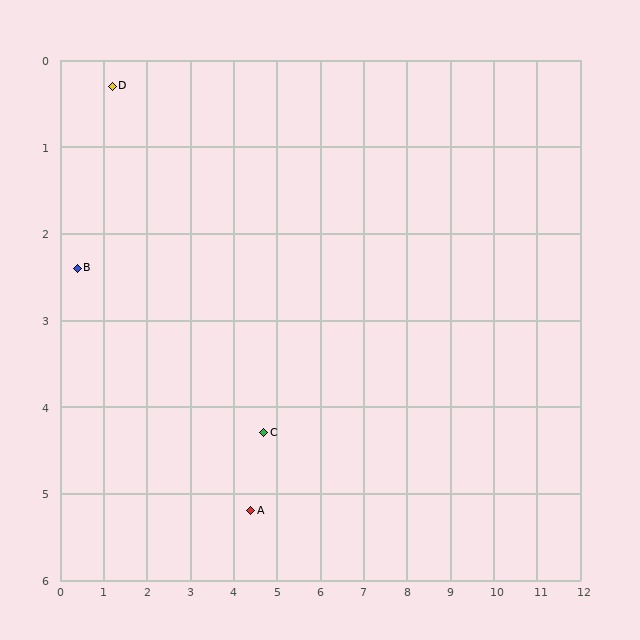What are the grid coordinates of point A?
Point A is at approximately (4.4, 5.2).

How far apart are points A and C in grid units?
Points A and C are about 0.9 grid units apart.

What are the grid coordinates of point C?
Point C is at approximately (4.7, 4.3).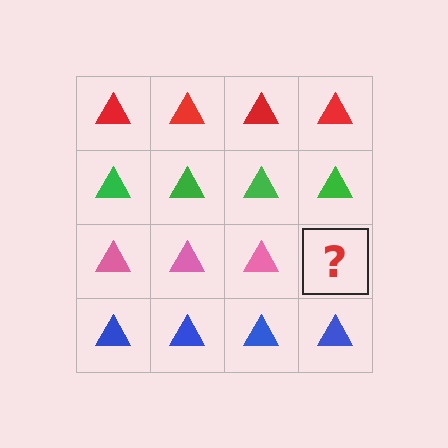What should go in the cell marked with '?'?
The missing cell should contain a pink triangle.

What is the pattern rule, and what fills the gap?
The rule is that each row has a consistent color. The gap should be filled with a pink triangle.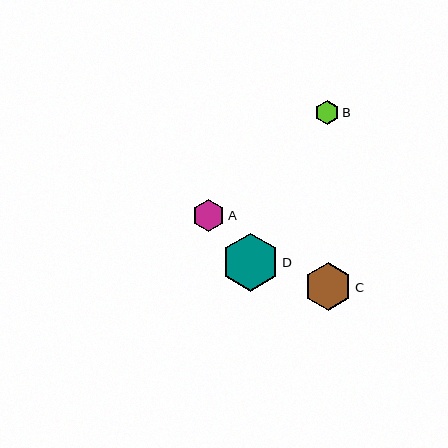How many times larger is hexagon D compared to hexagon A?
Hexagon D is approximately 1.8 times the size of hexagon A.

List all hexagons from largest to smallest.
From largest to smallest: D, C, A, B.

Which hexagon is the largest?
Hexagon D is the largest with a size of approximately 58 pixels.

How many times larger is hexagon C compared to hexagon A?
Hexagon C is approximately 1.5 times the size of hexagon A.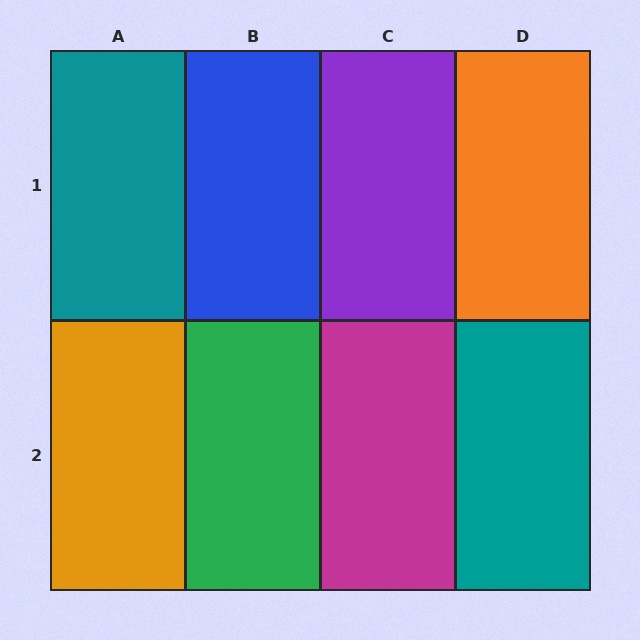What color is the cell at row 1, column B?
Blue.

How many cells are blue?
1 cell is blue.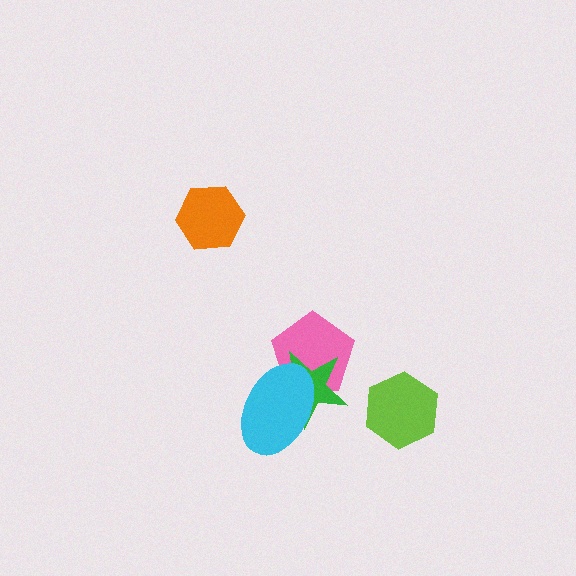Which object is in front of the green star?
The cyan ellipse is in front of the green star.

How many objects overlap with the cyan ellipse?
2 objects overlap with the cyan ellipse.